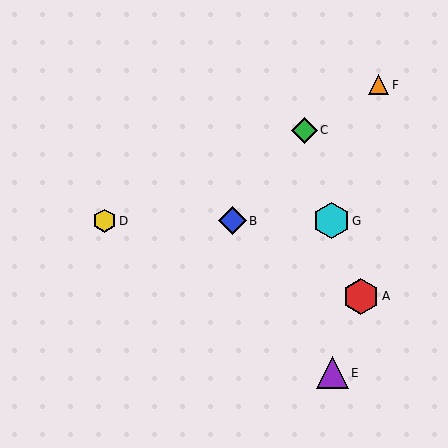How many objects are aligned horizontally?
3 objects (B, D, G) are aligned horizontally.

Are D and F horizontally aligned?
No, D is at y≈221 and F is at y≈85.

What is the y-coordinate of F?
Object F is at y≈85.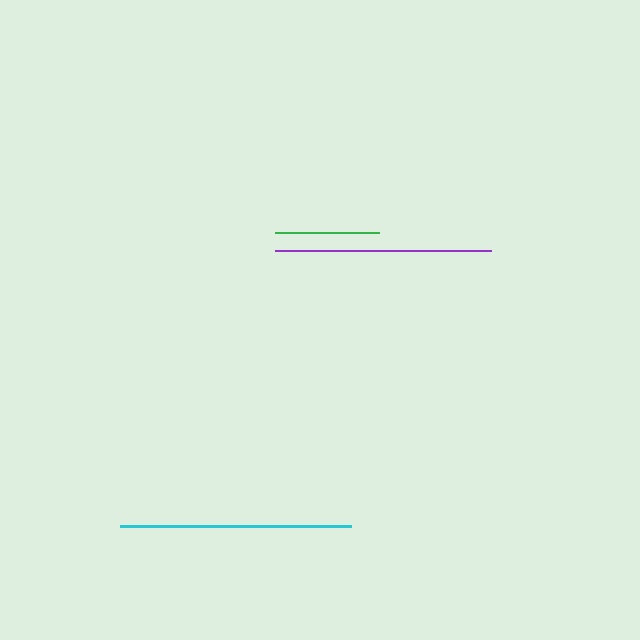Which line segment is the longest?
The cyan line is the longest at approximately 231 pixels.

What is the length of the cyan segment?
The cyan segment is approximately 231 pixels long.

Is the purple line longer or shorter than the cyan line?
The cyan line is longer than the purple line.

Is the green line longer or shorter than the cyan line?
The cyan line is longer than the green line.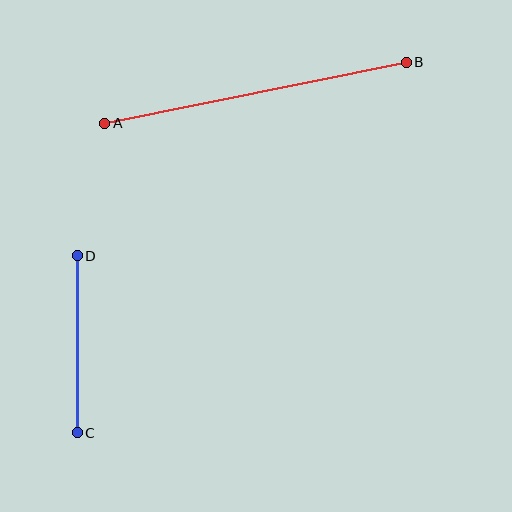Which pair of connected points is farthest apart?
Points A and B are farthest apart.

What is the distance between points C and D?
The distance is approximately 177 pixels.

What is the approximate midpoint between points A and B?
The midpoint is at approximately (255, 93) pixels.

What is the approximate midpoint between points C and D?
The midpoint is at approximately (77, 344) pixels.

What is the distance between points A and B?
The distance is approximately 307 pixels.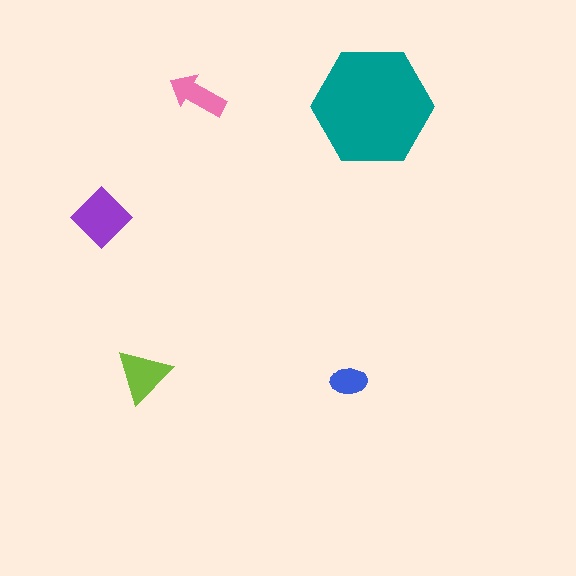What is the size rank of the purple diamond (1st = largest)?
2nd.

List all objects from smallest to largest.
The blue ellipse, the pink arrow, the lime triangle, the purple diamond, the teal hexagon.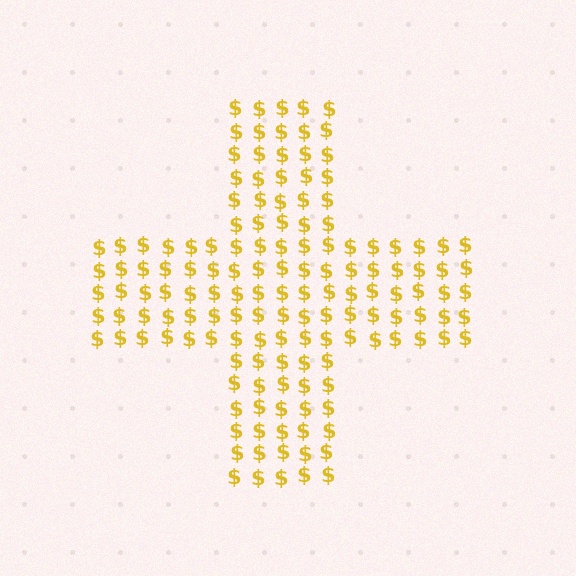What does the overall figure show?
The overall figure shows a cross.